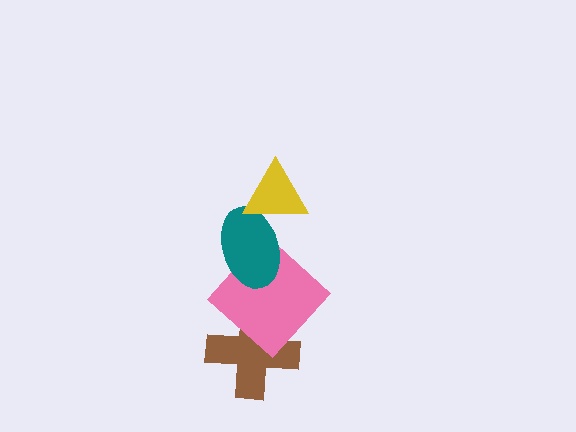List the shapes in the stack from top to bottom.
From top to bottom: the yellow triangle, the teal ellipse, the pink diamond, the brown cross.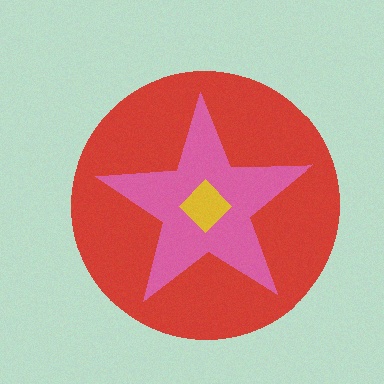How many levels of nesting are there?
3.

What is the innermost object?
The yellow diamond.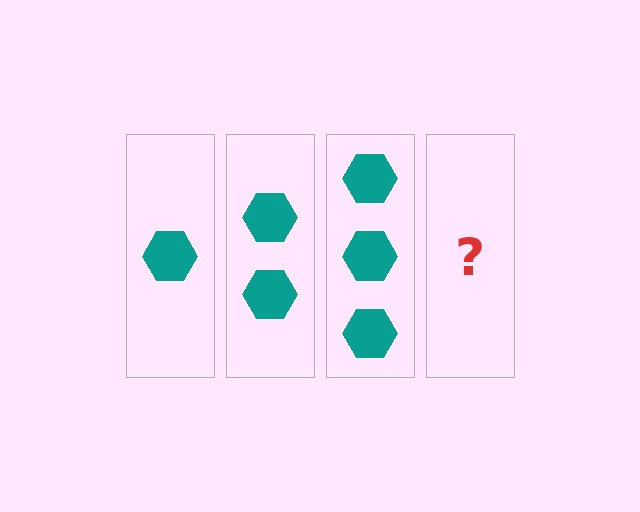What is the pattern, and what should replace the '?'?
The pattern is that each step adds one more hexagon. The '?' should be 4 hexagons.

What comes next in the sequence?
The next element should be 4 hexagons.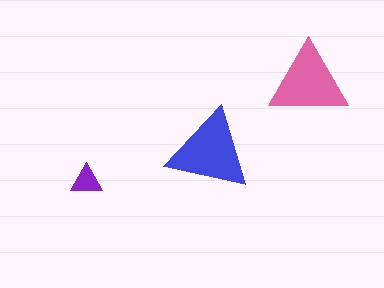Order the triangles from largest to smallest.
the blue one, the pink one, the purple one.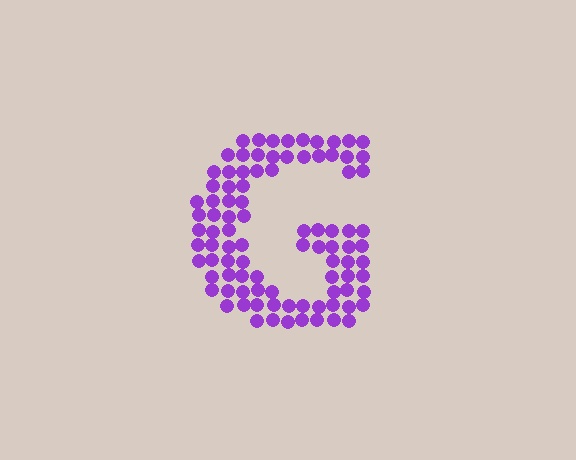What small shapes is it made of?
It is made of small circles.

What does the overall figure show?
The overall figure shows the letter G.